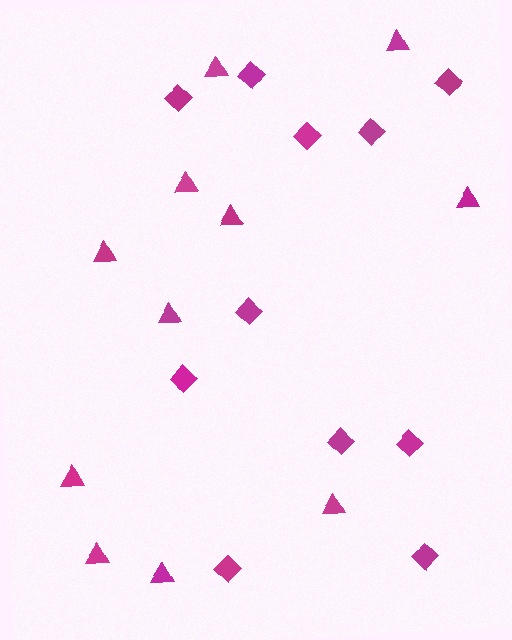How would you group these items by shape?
There are 2 groups: one group of diamonds (11) and one group of triangles (11).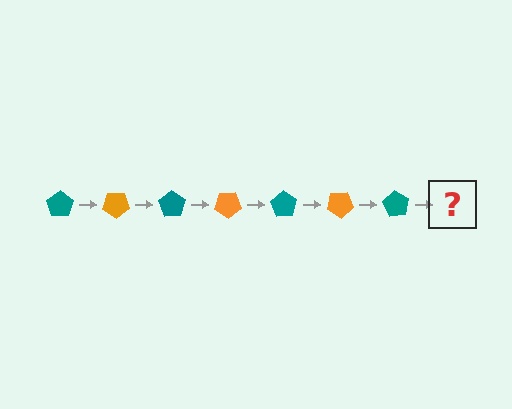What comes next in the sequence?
The next element should be an orange pentagon, rotated 245 degrees from the start.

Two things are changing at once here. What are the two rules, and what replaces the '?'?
The two rules are that it rotates 35 degrees each step and the color cycles through teal and orange. The '?' should be an orange pentagon, rotated 245 degrees from the start.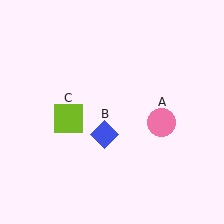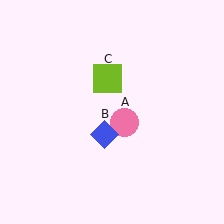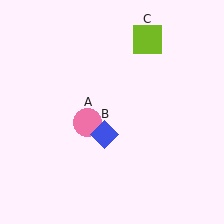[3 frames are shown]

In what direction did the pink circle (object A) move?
The pink circle (object A) moved left.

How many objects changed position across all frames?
2 objects changed position: pink circle (object A), lime square (object C).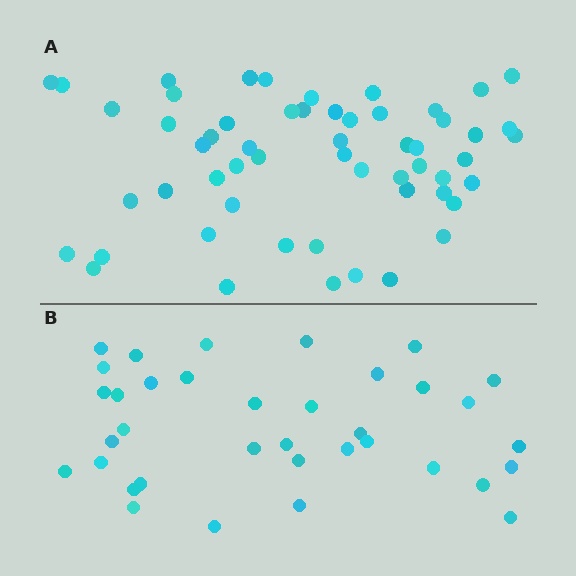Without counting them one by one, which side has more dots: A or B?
Region A (the top region) has more dots.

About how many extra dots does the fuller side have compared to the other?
Region A has approximately 20 more dots than region B.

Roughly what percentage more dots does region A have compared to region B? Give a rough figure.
About 55% more.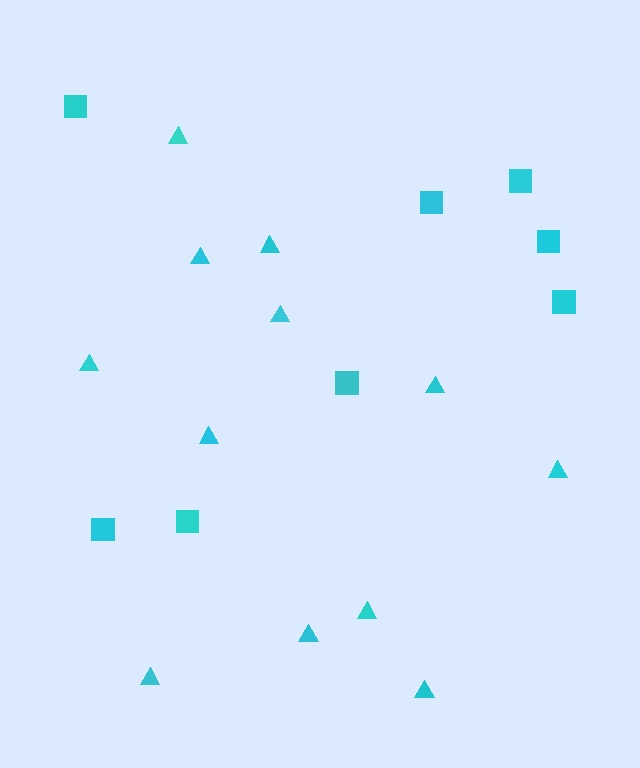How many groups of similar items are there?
There are 2 groups: one group of triangles (12) and one group of squares (8).